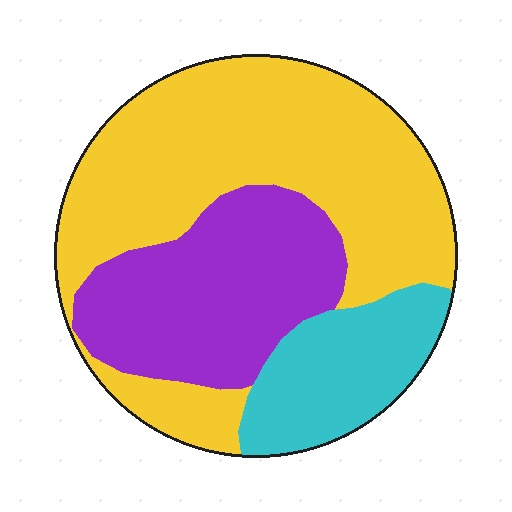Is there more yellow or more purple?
Yellow.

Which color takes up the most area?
Yellow, at roughly 55%.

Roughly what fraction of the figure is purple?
Purple covers 29% of the figure.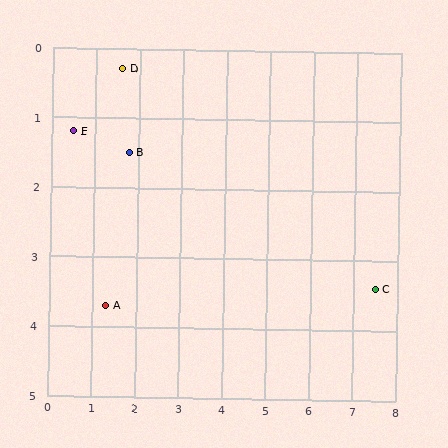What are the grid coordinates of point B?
Point B is at approximately (1.8, 1.5).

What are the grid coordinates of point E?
Point E is at approximately (0.5, 1.2).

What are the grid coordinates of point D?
Point D is at approximately (1.6, 0.3).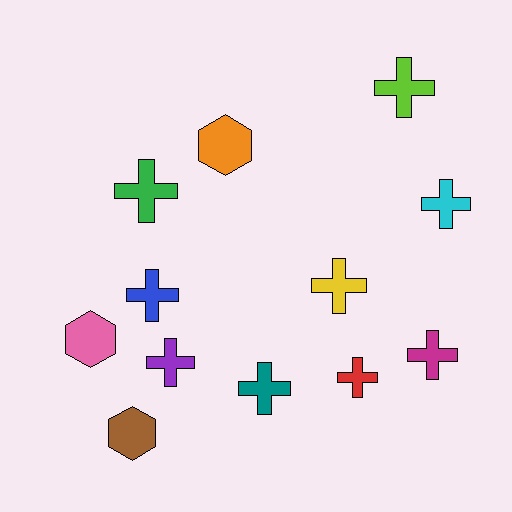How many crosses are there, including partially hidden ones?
There are 9 crosses.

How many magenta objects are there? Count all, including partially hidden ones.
There is 1 magenta object.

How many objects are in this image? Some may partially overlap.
There are 12 objects.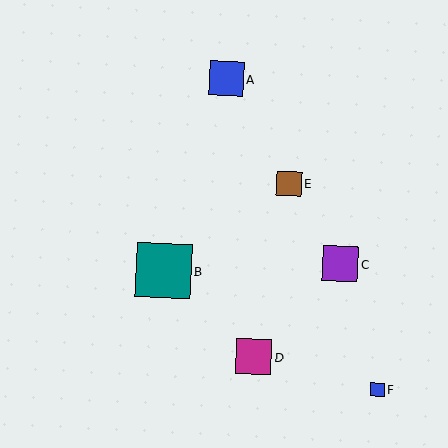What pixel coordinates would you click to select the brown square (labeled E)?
Click at (289, 184) to select the brown square E.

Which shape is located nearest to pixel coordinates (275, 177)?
The brown square (labeled E) at (289, 184) is nearest to that location.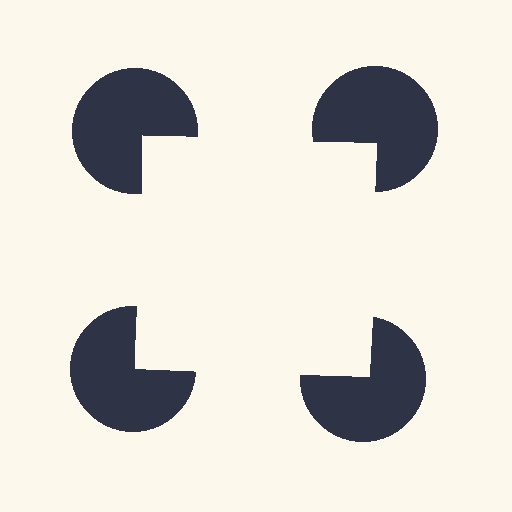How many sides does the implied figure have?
4 sides.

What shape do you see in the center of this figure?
An illusory square — its edges are inferred from the aligned wedge cuts in the pac-man discs, not physically drawn.